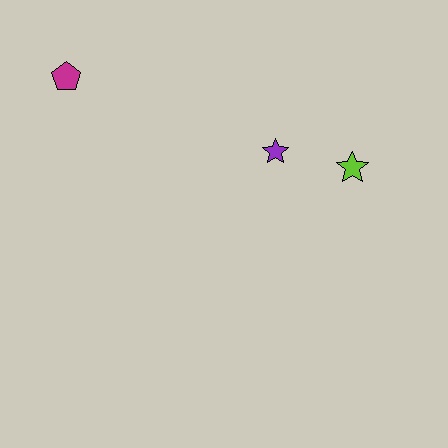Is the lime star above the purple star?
No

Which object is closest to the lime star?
The purple star is closest to the lime star.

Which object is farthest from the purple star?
The magenta pentagon is farthest from the purple star.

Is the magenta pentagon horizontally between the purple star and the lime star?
No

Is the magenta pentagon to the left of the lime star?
Yes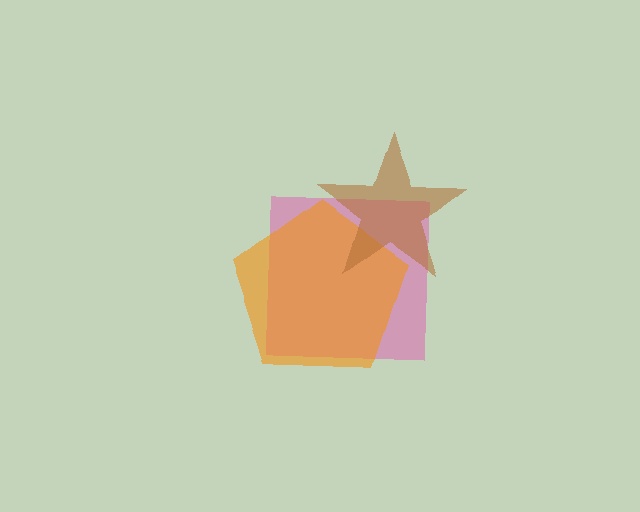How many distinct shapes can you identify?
There are 3 distinct shapes: a pink square, an orange pentagon, a brown star.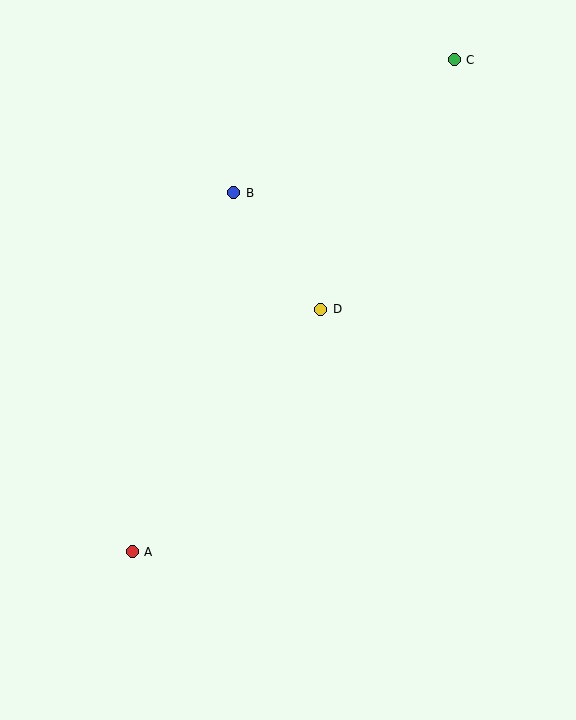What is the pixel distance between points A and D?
The distance between A and D is 307 pixels.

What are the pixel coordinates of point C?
Point C is at (454, 60).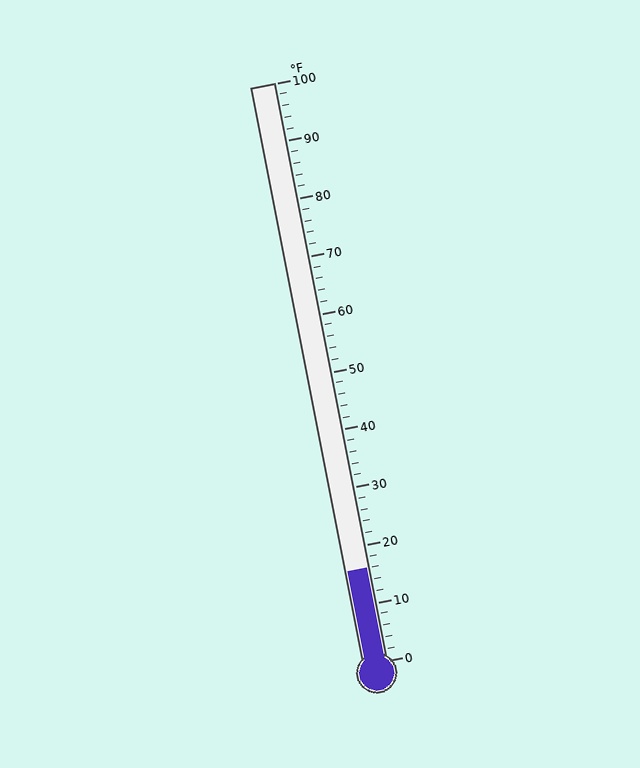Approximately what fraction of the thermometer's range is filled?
The thermometer is filled to approximately 15% of its range.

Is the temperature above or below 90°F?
The temperature is below 90°F.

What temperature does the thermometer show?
The thermometer shows approximately 16°F.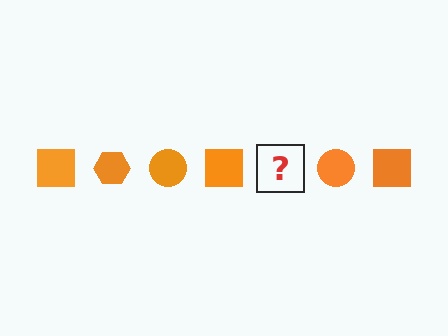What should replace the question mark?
The question mark should be replaced with an orange hexagon.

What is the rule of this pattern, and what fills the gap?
The rule is that the pattern cycles through square, hexagon, circle shapes in orange. The gap should be filled with an orange hexagon.